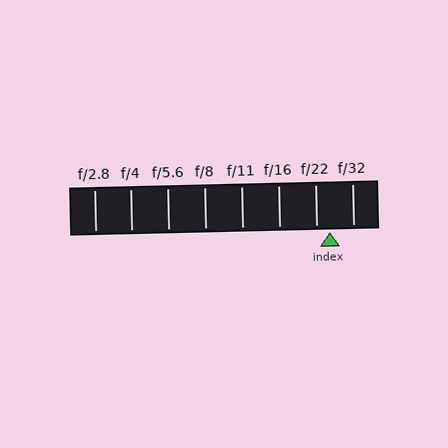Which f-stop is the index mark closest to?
The index mark is closest to f/22.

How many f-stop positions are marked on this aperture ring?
There are 8 f-stop positions marked.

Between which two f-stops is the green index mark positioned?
The index mark is between f/22 and f/32.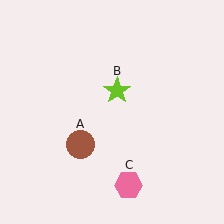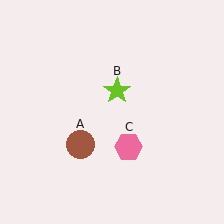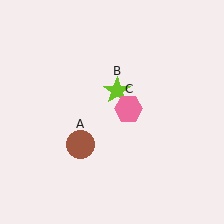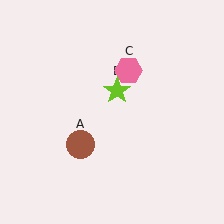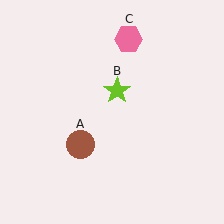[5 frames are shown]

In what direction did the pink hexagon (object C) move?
The pink hexagon (object C) moved up.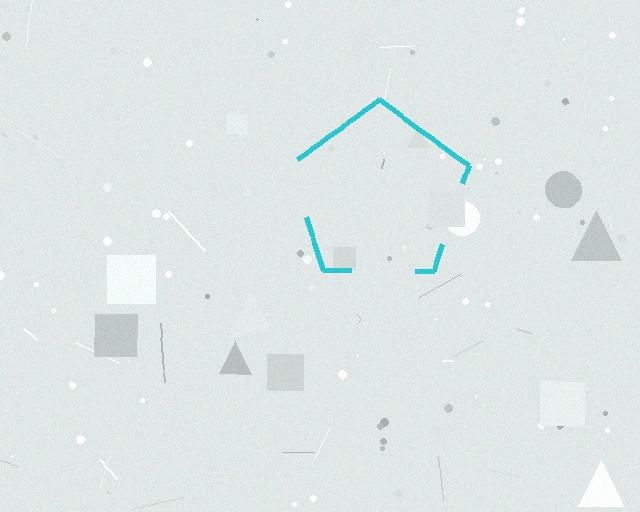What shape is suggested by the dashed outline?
The dashed outline suggests a pentagon.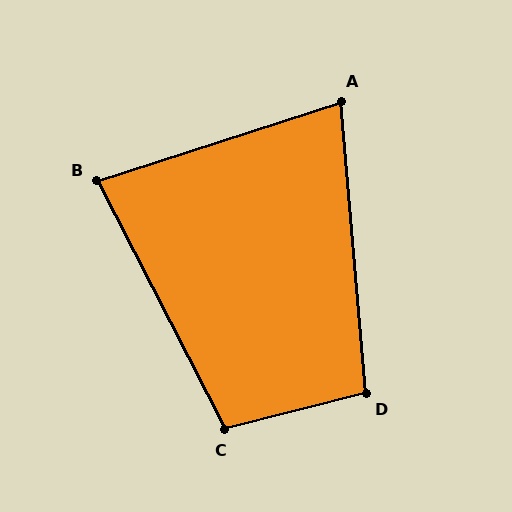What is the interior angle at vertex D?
Approximately 99 degrees (obtuse).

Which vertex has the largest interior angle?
C, at approximately 103 degrees.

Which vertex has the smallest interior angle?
A, at approximately 77 degrees.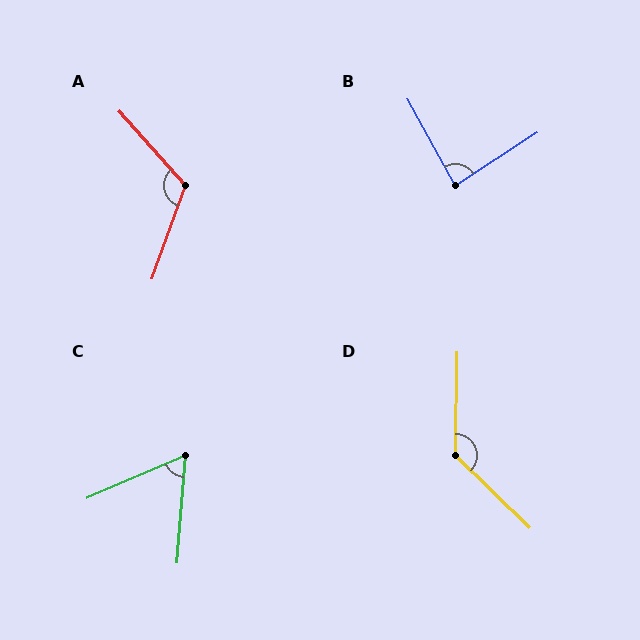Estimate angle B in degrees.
Approximately 86 degrees.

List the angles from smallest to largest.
C (62°), B (86°), A (119°), D (134°).